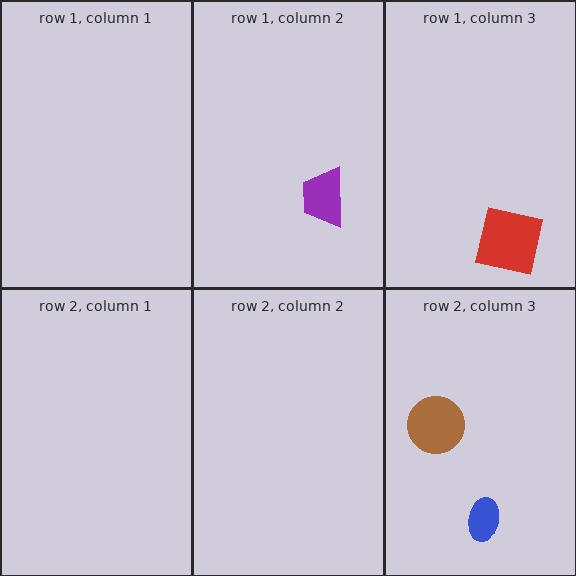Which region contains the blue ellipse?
The row 2, column 3 region.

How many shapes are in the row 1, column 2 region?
1.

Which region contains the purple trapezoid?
The row 1, column 2 region.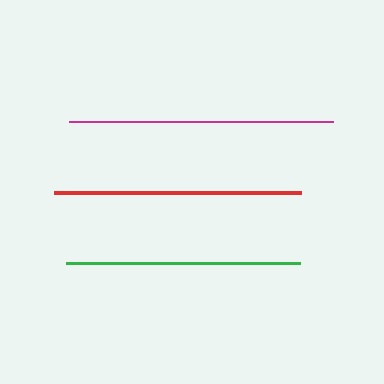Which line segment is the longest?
The magenta line is the longest at approximately 265 pixels.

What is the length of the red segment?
The red segment is approximately 247 pixels long.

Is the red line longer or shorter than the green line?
The red line is longer than the green line.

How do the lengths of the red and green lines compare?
The red and green lines are approximately the same length.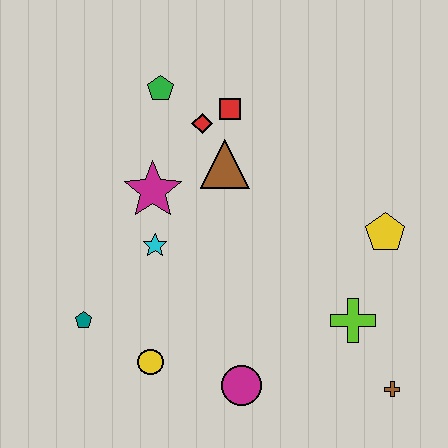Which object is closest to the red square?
The red diamond is closest to the red square.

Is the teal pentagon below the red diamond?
Yes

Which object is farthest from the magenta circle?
The green pentagon is farthest from the magenta circle.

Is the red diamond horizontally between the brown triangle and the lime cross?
No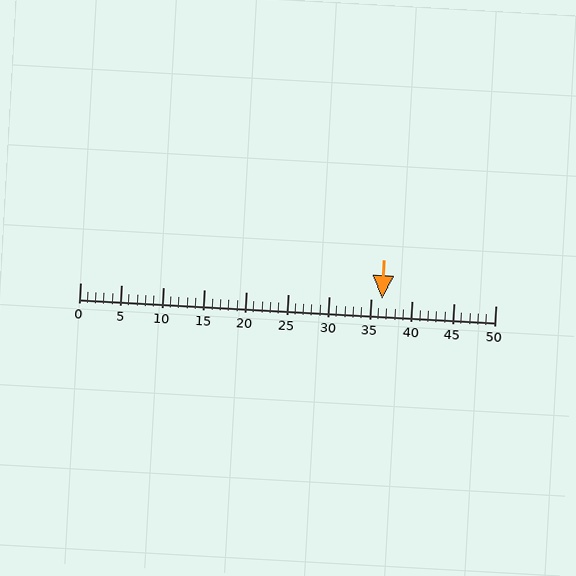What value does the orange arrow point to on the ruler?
The orange arrow points to approximately 36.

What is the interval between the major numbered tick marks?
The major tick marks are spaced 5 units apart.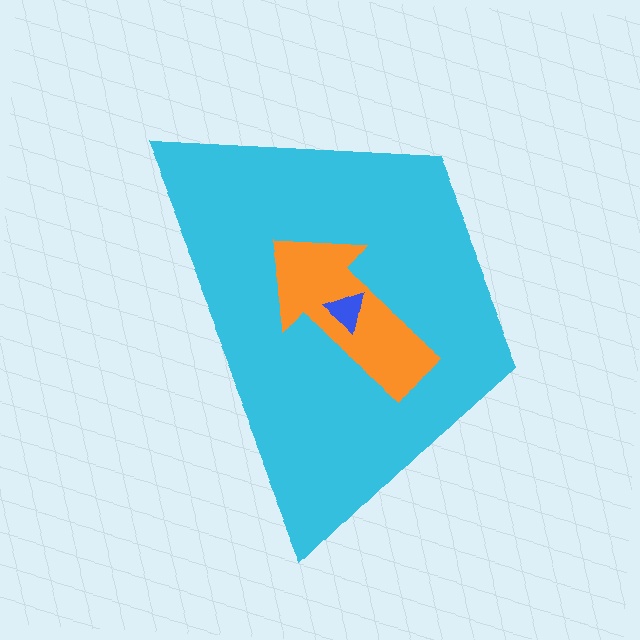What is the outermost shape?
The cyan trapezoid.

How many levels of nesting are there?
3.